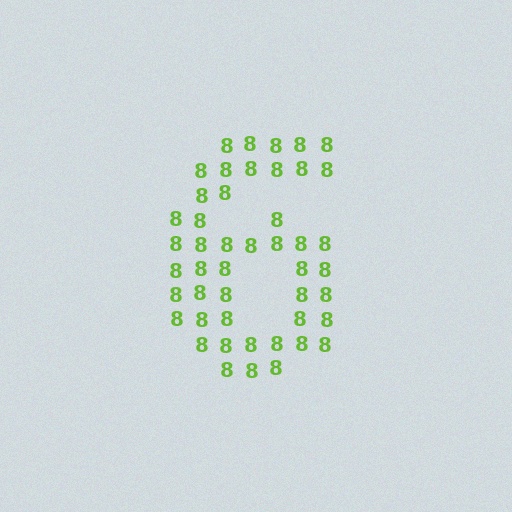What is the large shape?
The large shape is the digit 6.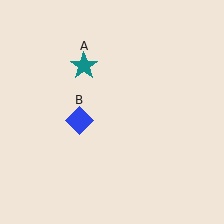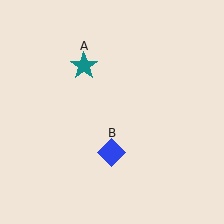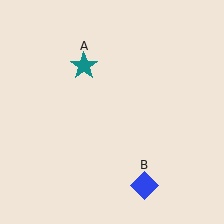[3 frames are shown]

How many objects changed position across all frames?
1 object changed position: blue diamond (object B).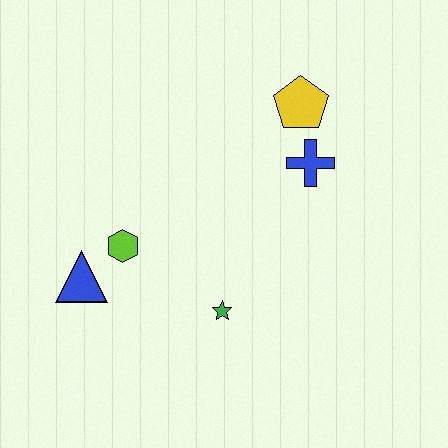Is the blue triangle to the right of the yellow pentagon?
No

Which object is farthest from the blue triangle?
The yellow pentagon is farthest from the blue triangle.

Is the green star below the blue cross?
Yes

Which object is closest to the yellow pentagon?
The blue cross is closest to the yellow pentagon.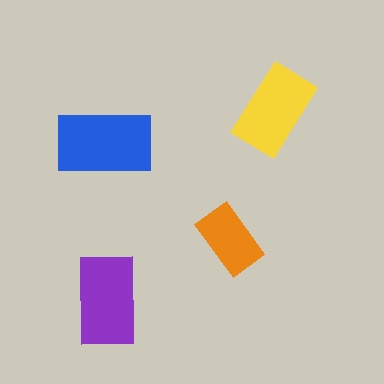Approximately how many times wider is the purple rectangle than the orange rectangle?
About 1.5 times wider.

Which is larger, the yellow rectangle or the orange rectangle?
The yellow one.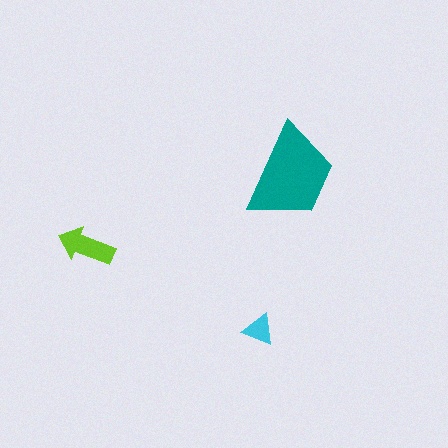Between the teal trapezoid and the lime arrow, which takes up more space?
The teal trapezoid.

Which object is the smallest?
The cyan triangle.